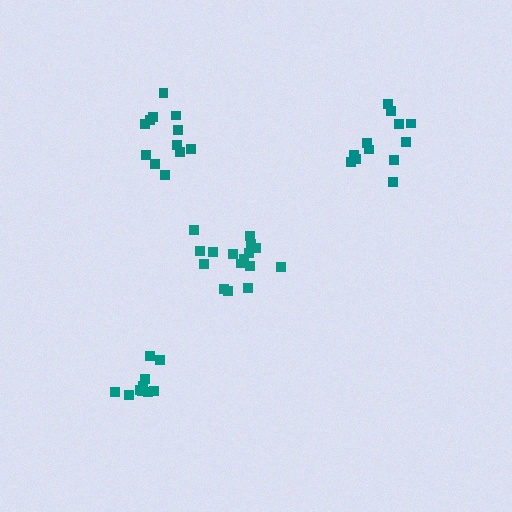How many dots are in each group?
Group 1: 12 dots, Group 2: 12 dots, Group 3: 10 dots, Group 4: 16 dots (50 total).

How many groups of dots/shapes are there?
There are 4 groups.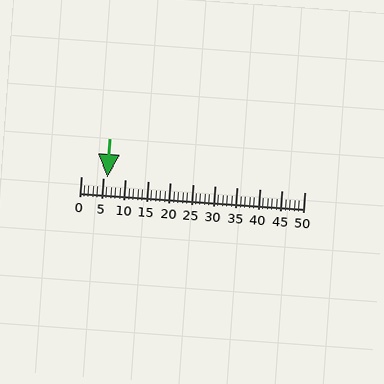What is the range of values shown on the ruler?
The ruler shows values from 0 to 50.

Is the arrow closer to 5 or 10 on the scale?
The arrow is closer to 5.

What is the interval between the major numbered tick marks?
The major tick marks are spaced 5 units apart.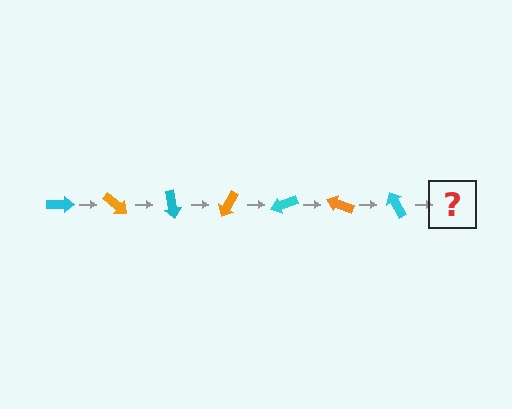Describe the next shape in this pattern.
It should be an orange arrow, rotated 280 degrees from the start.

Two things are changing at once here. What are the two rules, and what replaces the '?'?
The two rules are that it rotates 40 degrees each step and the color cycles through cyan and orange. The '?' should be an orange arrow, rotated 280 degrees from the start.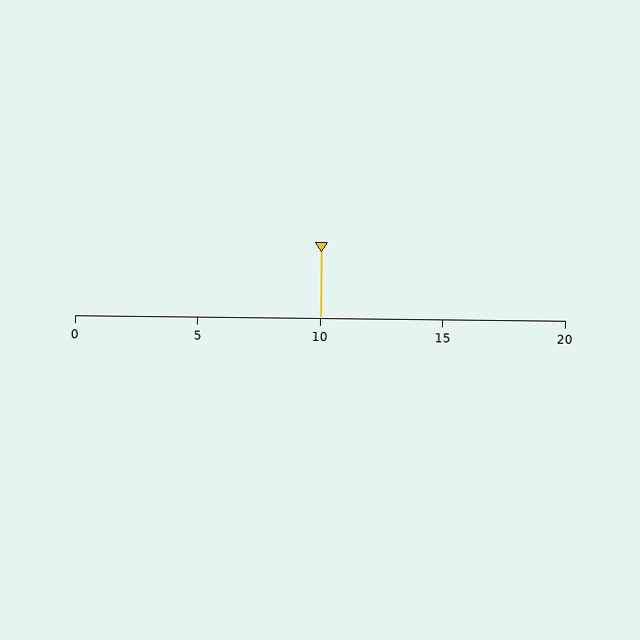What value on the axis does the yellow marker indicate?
The marker indicates approximately 10.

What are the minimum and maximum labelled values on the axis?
The axis runs from 0 to 20.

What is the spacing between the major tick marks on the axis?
The major ticks are spaced 5 apart.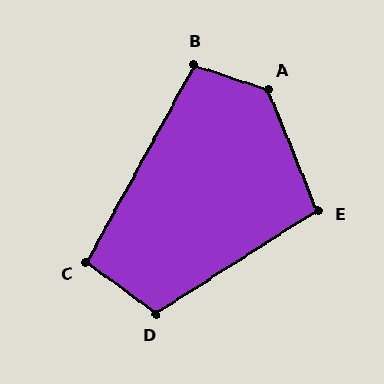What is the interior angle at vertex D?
Approximately 111 degrees (obtuse).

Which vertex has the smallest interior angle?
C, at approximately 98 degrees.